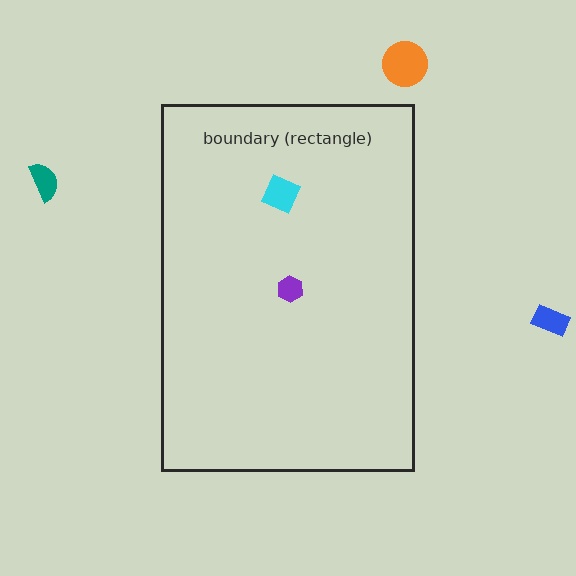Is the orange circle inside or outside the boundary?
Outside.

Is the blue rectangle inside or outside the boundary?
Outside.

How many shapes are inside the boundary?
2 inside, 3 outside.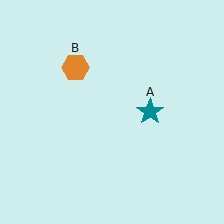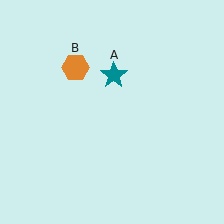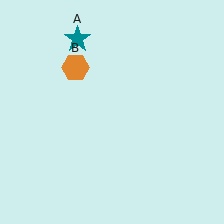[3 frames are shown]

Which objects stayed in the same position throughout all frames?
Orange hexagon (object B) remained stationary.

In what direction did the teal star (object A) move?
The teal star (object A) moved up and to the left.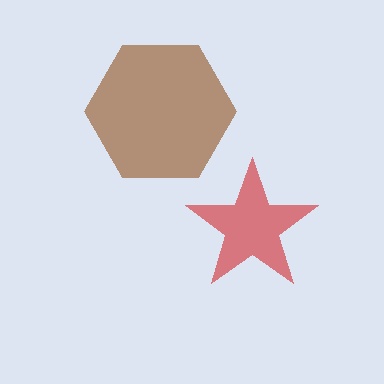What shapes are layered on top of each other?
The layered shapes are: a brown hexagon, a red star.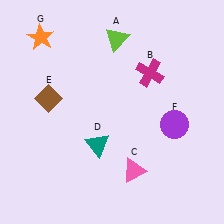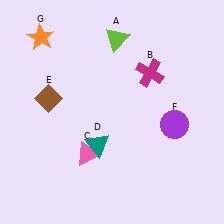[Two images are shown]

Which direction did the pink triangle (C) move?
The pink triangle (C) moved left.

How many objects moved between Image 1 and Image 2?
1 object moved between the two images.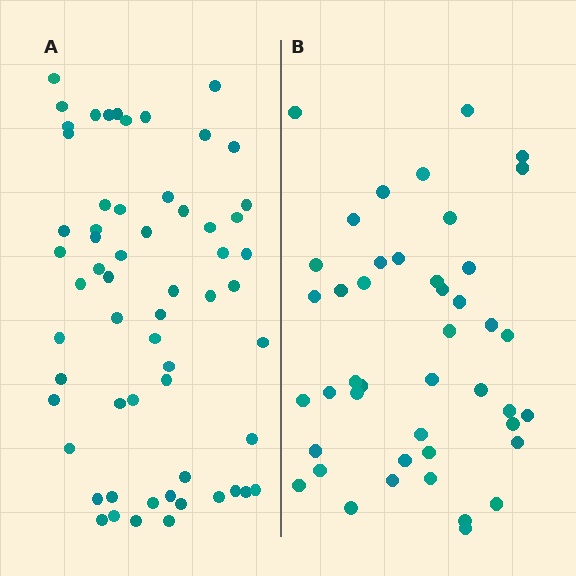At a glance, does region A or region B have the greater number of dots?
Region A (the left region) has more dots.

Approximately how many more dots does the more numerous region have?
Region A has approximately 15 more dots than region B.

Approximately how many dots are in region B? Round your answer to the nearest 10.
About 40 dots. (The exact count is 44, which rounds to 40.)